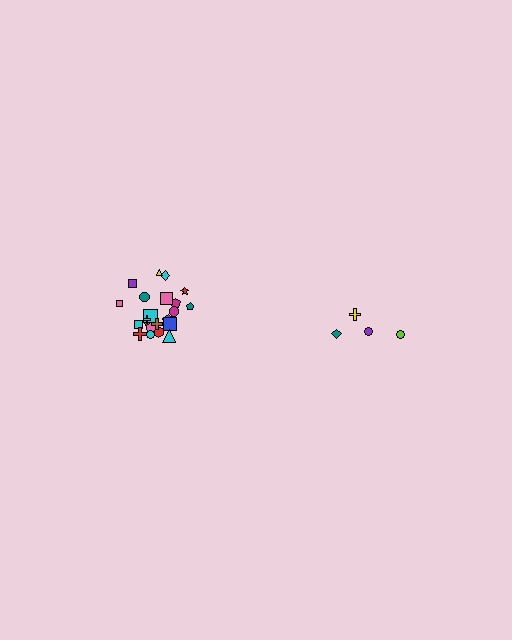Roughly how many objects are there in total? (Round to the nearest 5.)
Roughly 25 objects in total.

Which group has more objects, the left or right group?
The left group.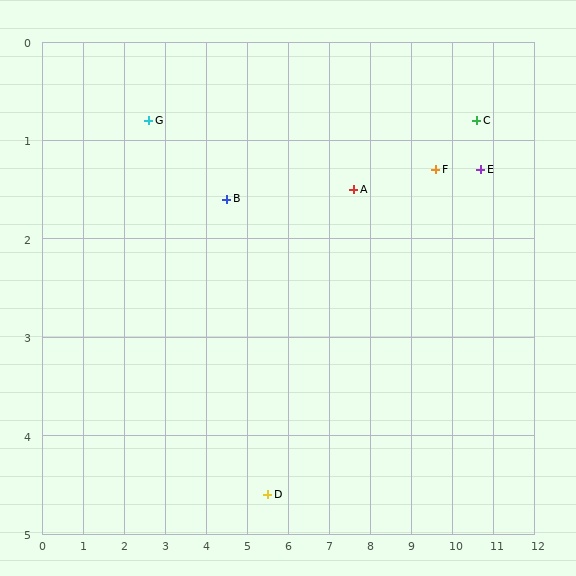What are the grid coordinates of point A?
Point A is at approximately (7.6, 1.5).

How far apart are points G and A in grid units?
Points G and A are about 5.0 grid units apart.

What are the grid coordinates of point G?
Point G is at approximately (2.6, 0.8).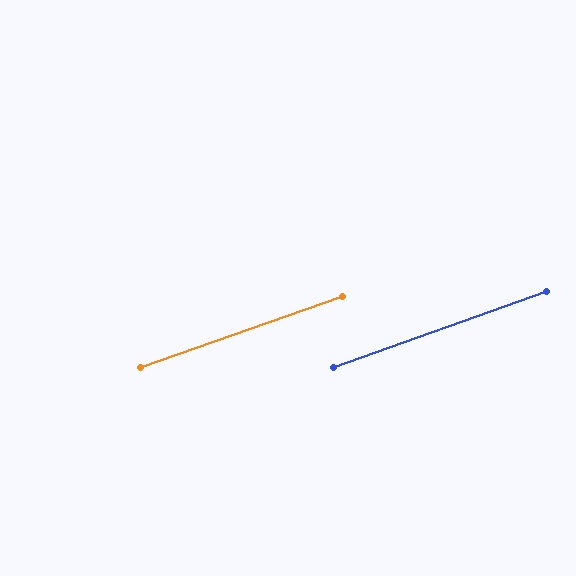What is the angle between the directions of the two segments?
Approximately 0 degrees.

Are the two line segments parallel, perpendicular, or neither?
Parallel — their directions differ by only 0.1°.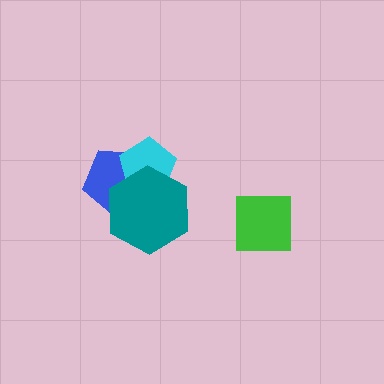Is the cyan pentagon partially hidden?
Yes, it is partially covered by another shape.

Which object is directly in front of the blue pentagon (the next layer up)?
The cyan pentagon is directly in front of the blue pentagon.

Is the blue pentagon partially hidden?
Yes, it is partially covered by another shape.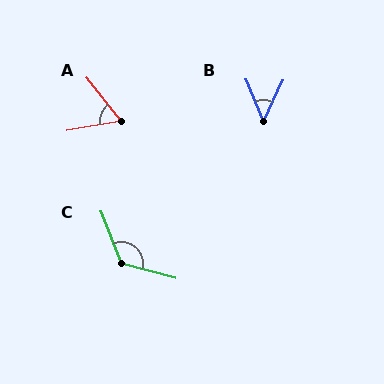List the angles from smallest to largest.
B (47°), A (62°), C (126°).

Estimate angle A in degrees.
Approximately 62 degrees.